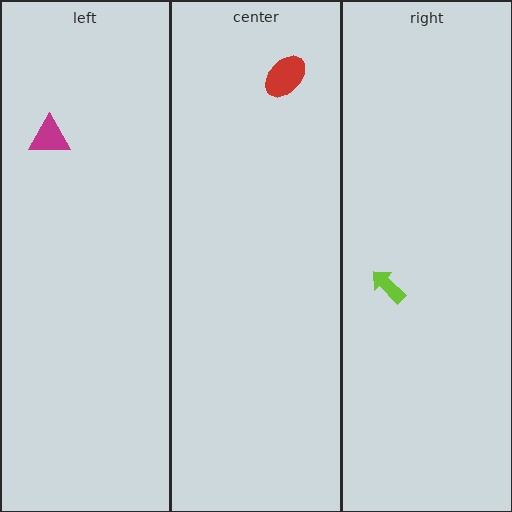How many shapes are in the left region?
1.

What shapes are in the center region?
The red ellipse.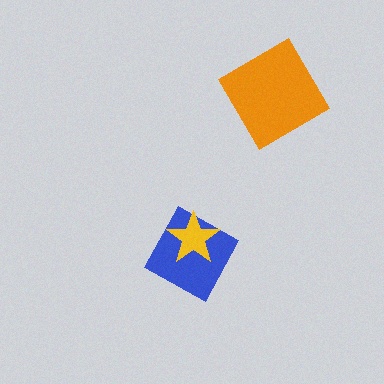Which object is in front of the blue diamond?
The yellow star is in front of the blue diamond.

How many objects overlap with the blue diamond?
1 object overlaps with the blue diamond.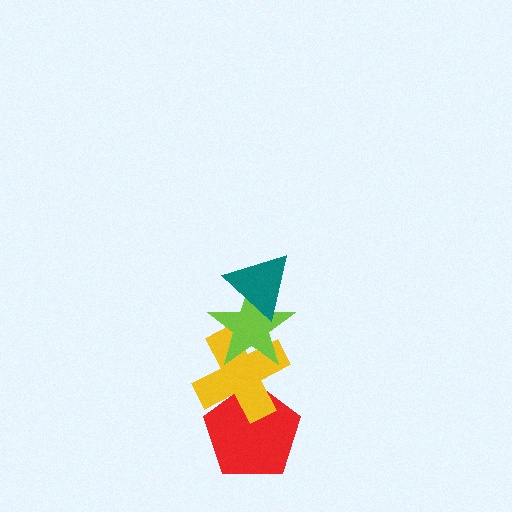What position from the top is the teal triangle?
The teal triangle is 1st from the top.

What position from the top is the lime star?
The lime star is 2nd from the top.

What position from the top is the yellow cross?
The yellow cross is 3rd from the top.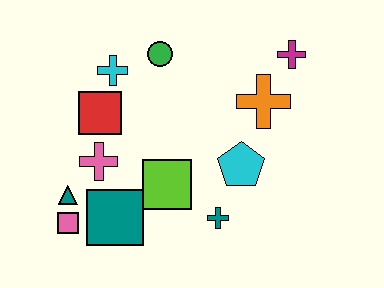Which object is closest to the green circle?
The cyan cross is closest to the green circle.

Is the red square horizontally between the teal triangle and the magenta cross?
Yes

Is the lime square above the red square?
No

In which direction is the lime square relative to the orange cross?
The lime square is to the left of the orange cross.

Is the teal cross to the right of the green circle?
Yes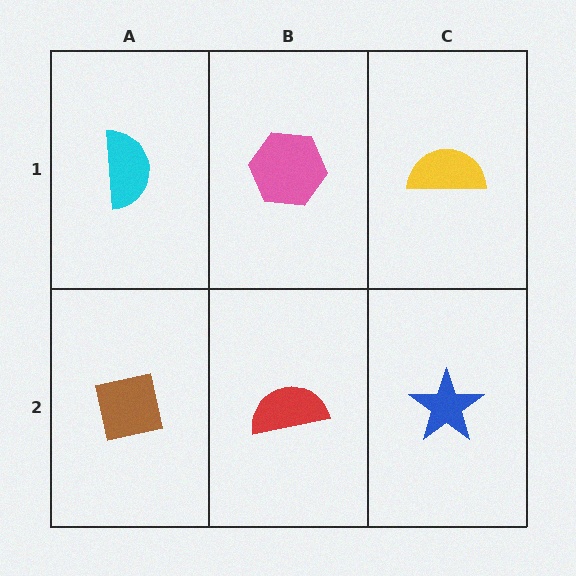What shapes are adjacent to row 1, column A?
A brown square (row 2, column A), a pink hexagon (row 1, column B).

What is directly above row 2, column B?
A pink hexagon.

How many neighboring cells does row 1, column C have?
2.